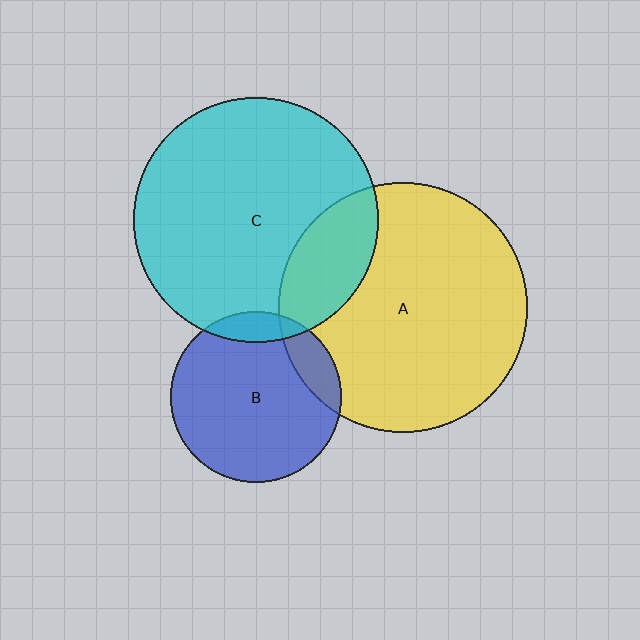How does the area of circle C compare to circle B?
Approximately 2.1 times.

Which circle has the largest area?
Circle A (yellow).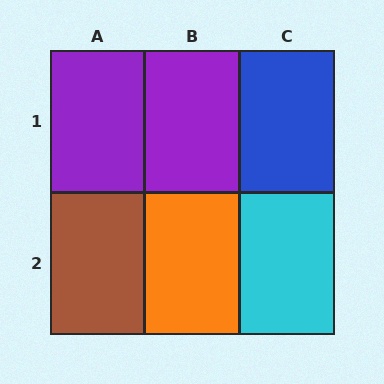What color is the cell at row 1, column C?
Blue.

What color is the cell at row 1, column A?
Purple.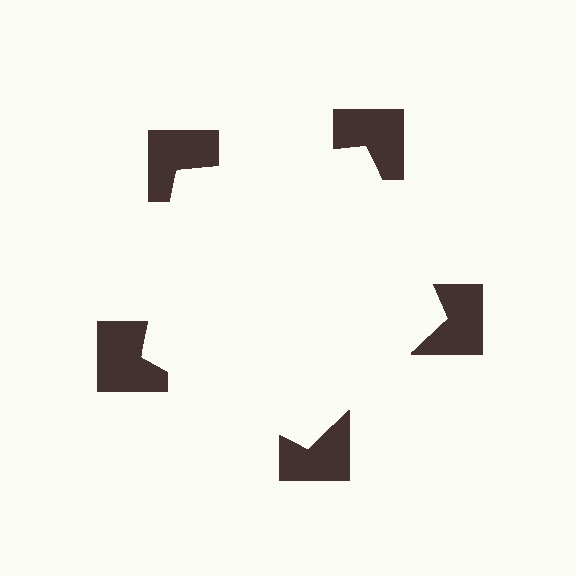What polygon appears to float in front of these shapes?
An illusory pentagon — its edges are inferred from the aligned wedge cuts in the notched squares, not physically drawn.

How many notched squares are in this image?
There are 5 — one at each vertex of the illusory pentagon.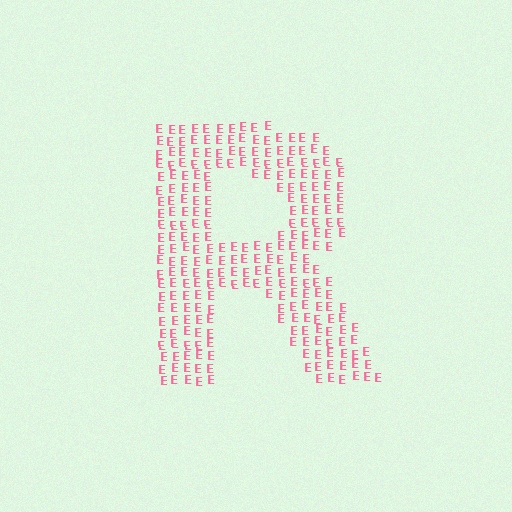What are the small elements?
The small elements are letter E's.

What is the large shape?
The large shape is the letter R.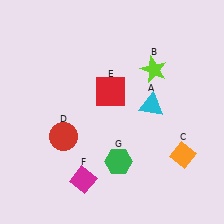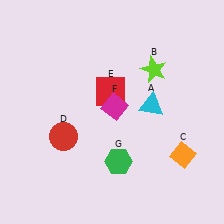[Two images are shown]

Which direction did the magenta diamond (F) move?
The magenta diamond (F) moved up.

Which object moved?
The magenta diamond (F) moved up.